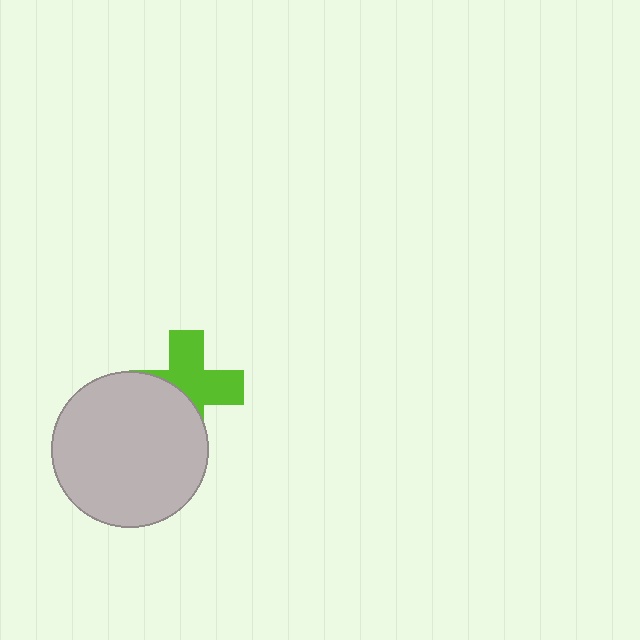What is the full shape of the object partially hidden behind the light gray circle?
The partially hidden object is a lime cross.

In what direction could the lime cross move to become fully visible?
The lime cross could move toward the upper-right. That would shift it out from behind the light gray circle entirely.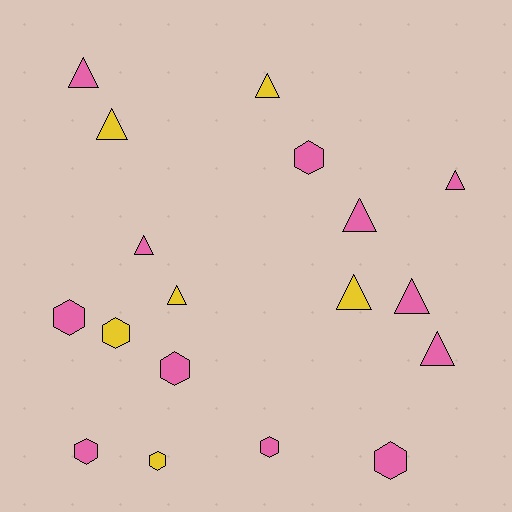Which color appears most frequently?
Pink, with 12 objects.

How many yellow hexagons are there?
There are 2 yellow hexagons.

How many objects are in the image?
There are 18 objects.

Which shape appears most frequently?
Triangle, with 10 objects.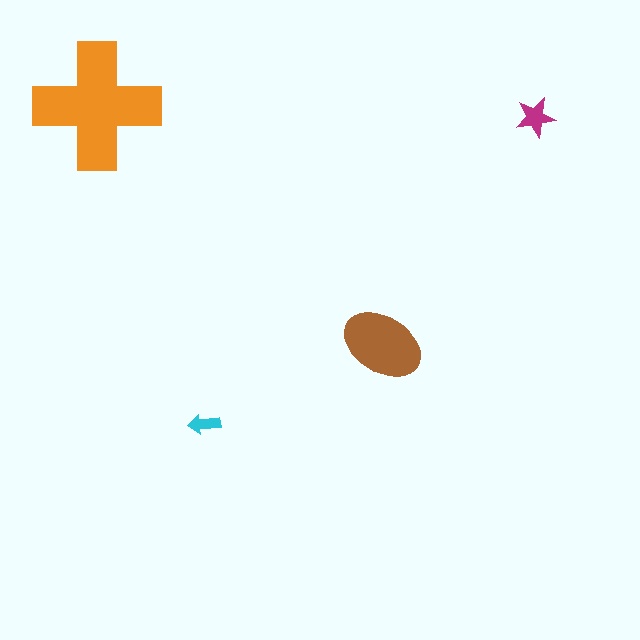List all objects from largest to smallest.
The orange cross, the brown ellipse, the magenta star, the cyan arrow.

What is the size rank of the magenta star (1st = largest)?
3rd.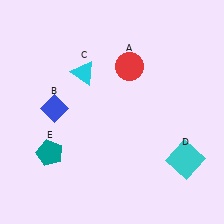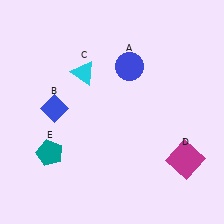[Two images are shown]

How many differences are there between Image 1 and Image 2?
There are 2 differences between the two images.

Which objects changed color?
A changed from red to blue. D changed from cyan to magenta.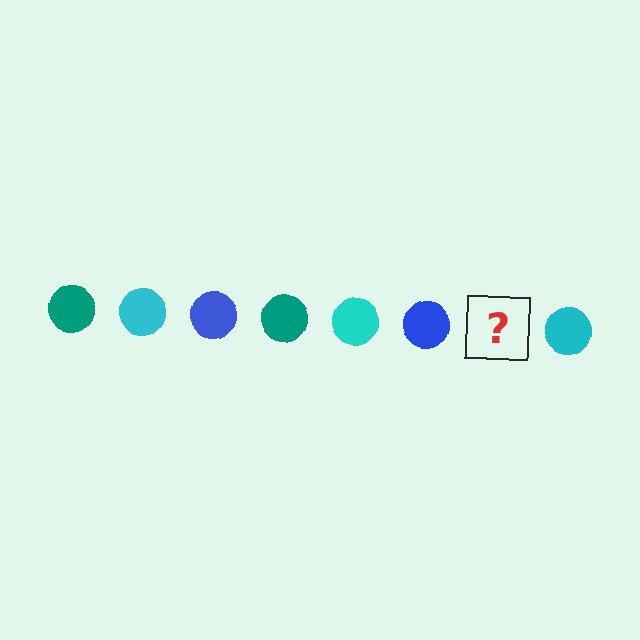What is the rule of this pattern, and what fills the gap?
The rule is that the pattern cycles through teal, cyan, blue circles. The gap should be filled with a teal circle.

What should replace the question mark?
The question mark should be replaced with a teal circle.